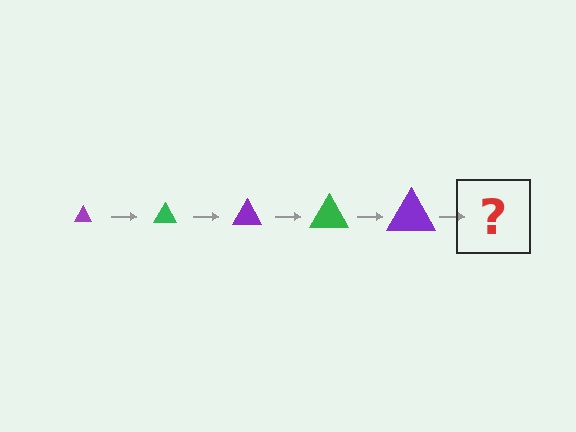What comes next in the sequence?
The next element should be a green triangle, larger than the previous one.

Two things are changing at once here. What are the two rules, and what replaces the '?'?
The two rules are that the triangle grows larger each step and the color cycles through purple and green. The '?' should be a green triangle, larger than the previous one.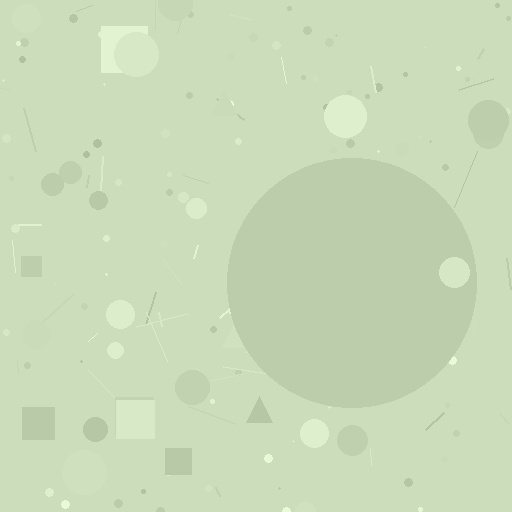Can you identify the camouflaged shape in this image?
The camouflaged shape is a circle.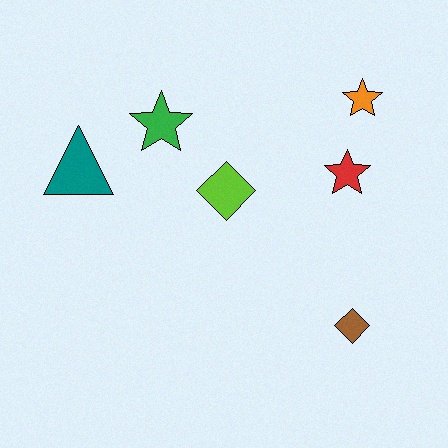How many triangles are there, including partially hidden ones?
There is 1 triangle.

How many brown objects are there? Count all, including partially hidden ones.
There is 1 brown object.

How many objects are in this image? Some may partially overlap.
There are 6 objects.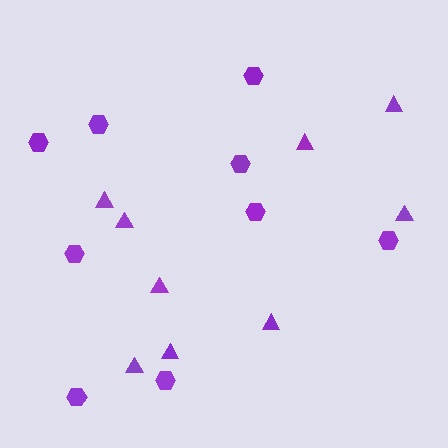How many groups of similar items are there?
There are 2 groups: one group of triangles (9) and one group of hexagons (9).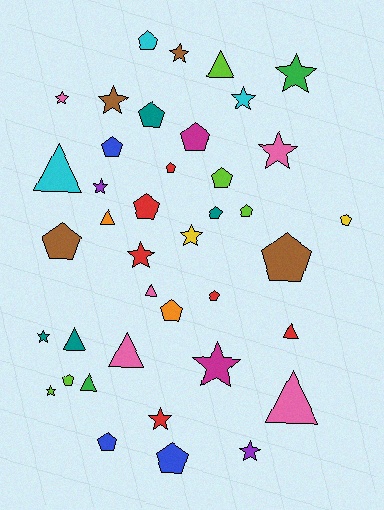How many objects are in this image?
There are 40 objects.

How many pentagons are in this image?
There are 17 pentagons.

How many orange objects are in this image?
There are 2 orange objects.